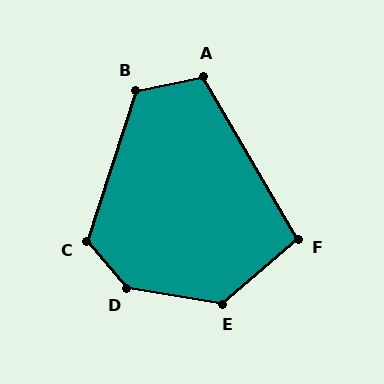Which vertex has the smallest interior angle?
F, at approximately 100 degrees.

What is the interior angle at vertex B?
Approximately 120 degrees (obtuse).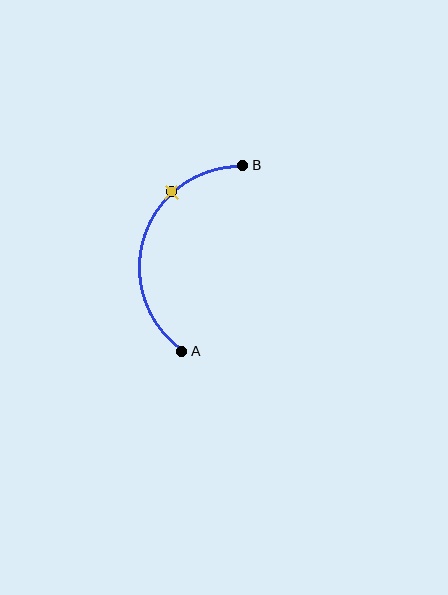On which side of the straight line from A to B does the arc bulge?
The arc bulges to the left of the straight line connecting A and B.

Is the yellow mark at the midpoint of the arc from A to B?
No. The yellow mark lies on the arc but is closer to endpoint B. The arc midpoint would be at the point on the curve equidistant along the arc from both A and B.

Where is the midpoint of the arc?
The arc midpoint is the point on the curve farthest from the straight line joining A and B. It sits to the left of that line.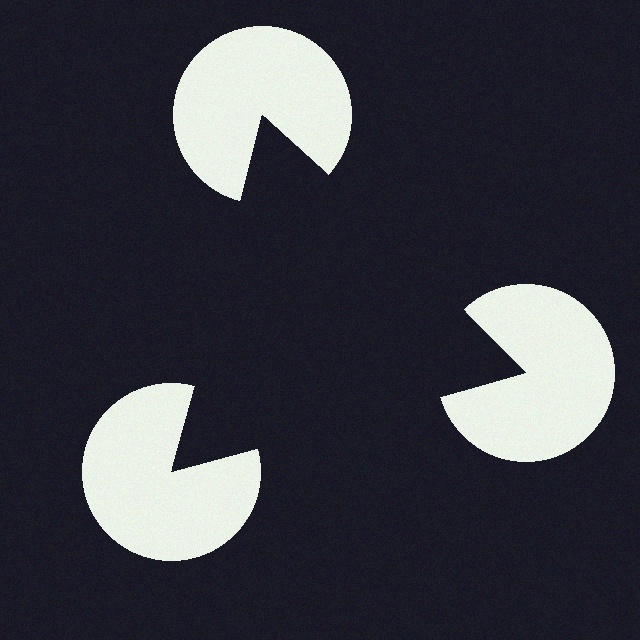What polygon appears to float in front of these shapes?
An illusory triangle — its edges are inferred from the aligned wedge cuts in the pac-man discs, not physically drawn.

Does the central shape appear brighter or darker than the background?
It typically appears slightly darker than the background, even though no actual brightness change is drawn.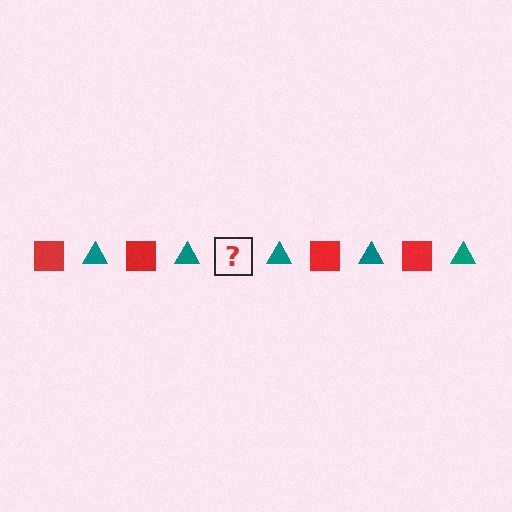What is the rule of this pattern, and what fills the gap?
The rule is that the pattern alternates between red square and teal triangle. The gap should be filled with a red square.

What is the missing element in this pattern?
The missing element is a red square.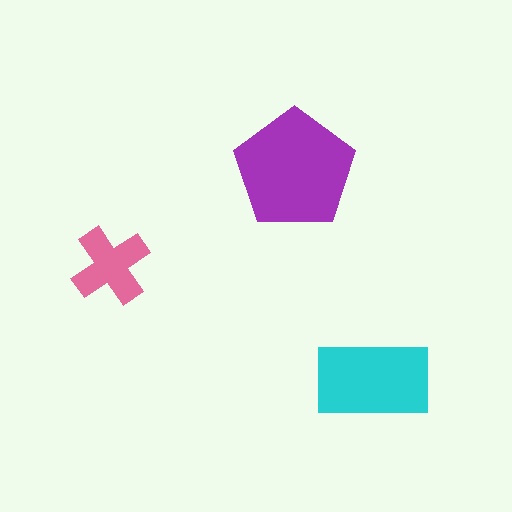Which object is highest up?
The purple pentagon is topmost.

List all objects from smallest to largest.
The pink cross, the cyan rectangle, the purple pentagon.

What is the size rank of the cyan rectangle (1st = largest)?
2nd.